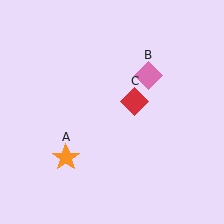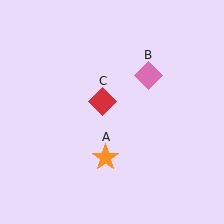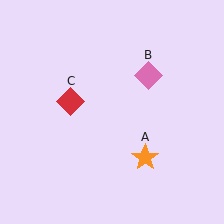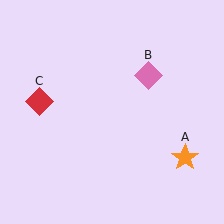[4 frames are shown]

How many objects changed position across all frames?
2 objects changed position: orange star (object A), red diamond (object C).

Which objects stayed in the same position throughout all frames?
Pink diamond (object B) remained stationary.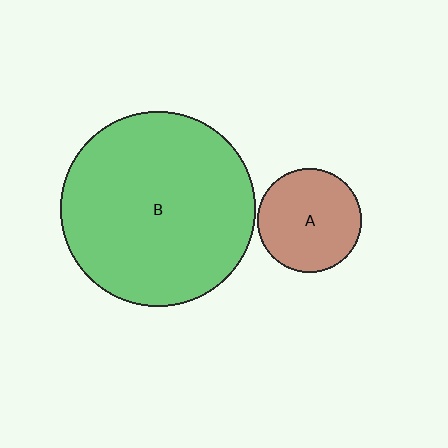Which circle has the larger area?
Circle B (green).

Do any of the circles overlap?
No, none of the circles overlap.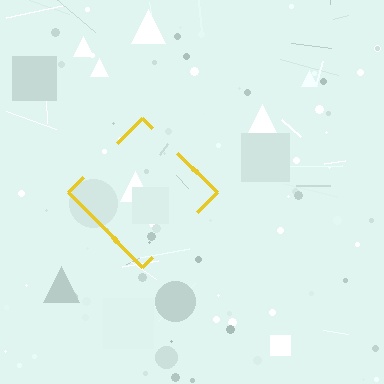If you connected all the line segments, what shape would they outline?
They would outline a diamond.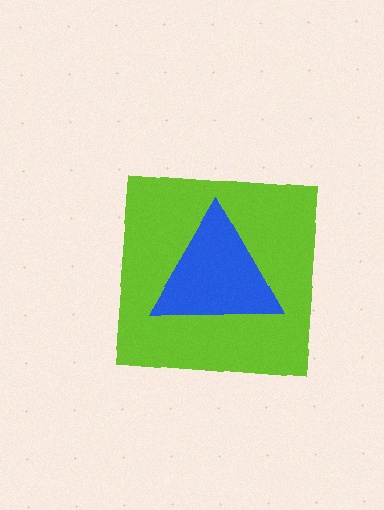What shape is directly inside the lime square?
The blue triangle.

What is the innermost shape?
The blue triangle.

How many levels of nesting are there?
2.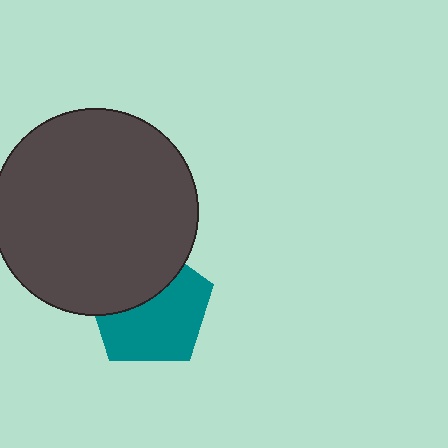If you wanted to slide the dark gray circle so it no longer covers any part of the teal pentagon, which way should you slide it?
Slide it up — that is the most direct way to separate the two shapes.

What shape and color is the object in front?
The object in front is a dark gray circle.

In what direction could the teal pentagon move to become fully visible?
The teal pentagon could move down. That would shift it out from behind the dark gray circle entirely.